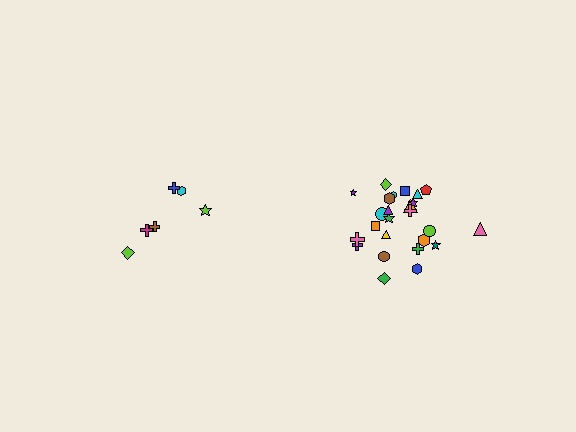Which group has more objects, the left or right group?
The right group.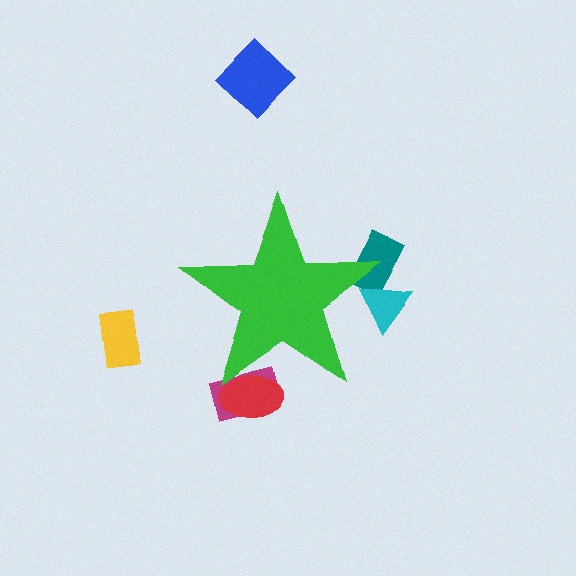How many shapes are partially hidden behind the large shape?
4 shapes are partially hidden.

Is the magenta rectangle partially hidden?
Yes, the magenta rectangle is partially hidden behind the green star.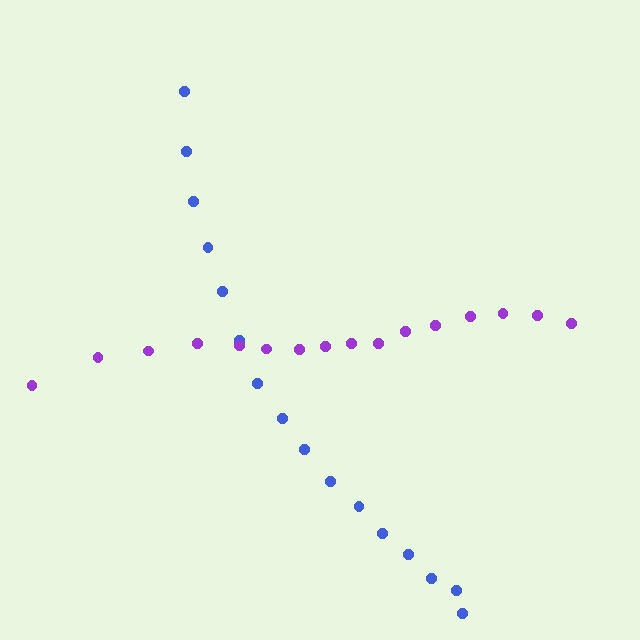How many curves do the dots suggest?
There are 2 distinct paths.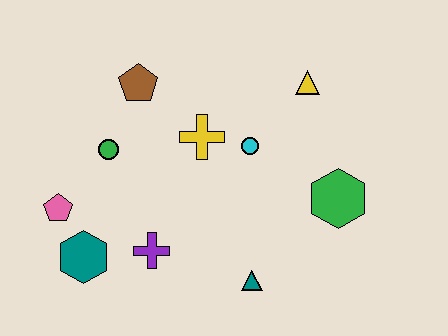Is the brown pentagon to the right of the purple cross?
No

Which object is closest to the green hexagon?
The cyan circle is closest to the green hexagon.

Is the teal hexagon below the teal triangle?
No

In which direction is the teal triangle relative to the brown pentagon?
The teal triangle is below the brown pentagon.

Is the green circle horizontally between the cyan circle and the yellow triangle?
No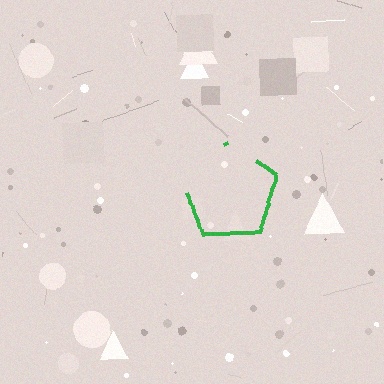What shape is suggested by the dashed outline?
The dashed outline suggests a pentagon.